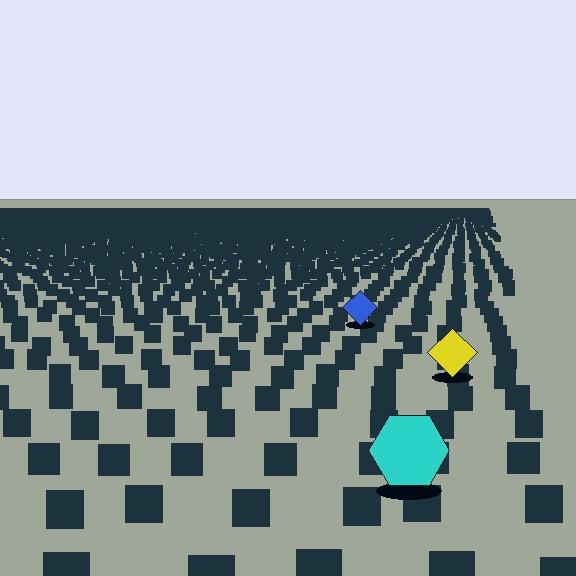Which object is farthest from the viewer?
The blue diamond is farthest from the viewer. It appears smaller and the ground texture around it is denser.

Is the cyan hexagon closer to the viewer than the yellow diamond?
Yes. The cyan hexagon is closer — you can tell from the texture gradient: the ground texture is coarser near it.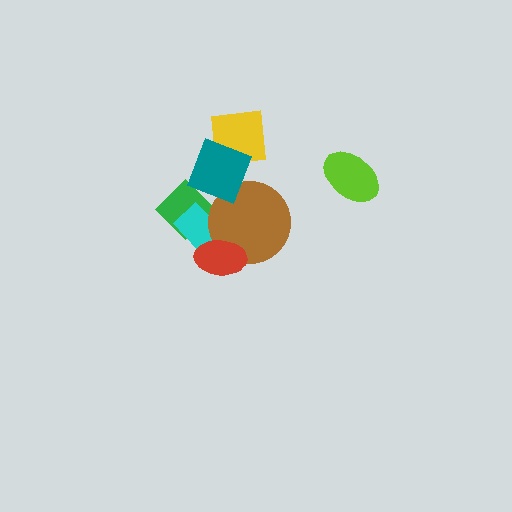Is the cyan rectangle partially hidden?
Yes, it is partially covered by another shape.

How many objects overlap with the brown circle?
3 objects overlap with the brown circle.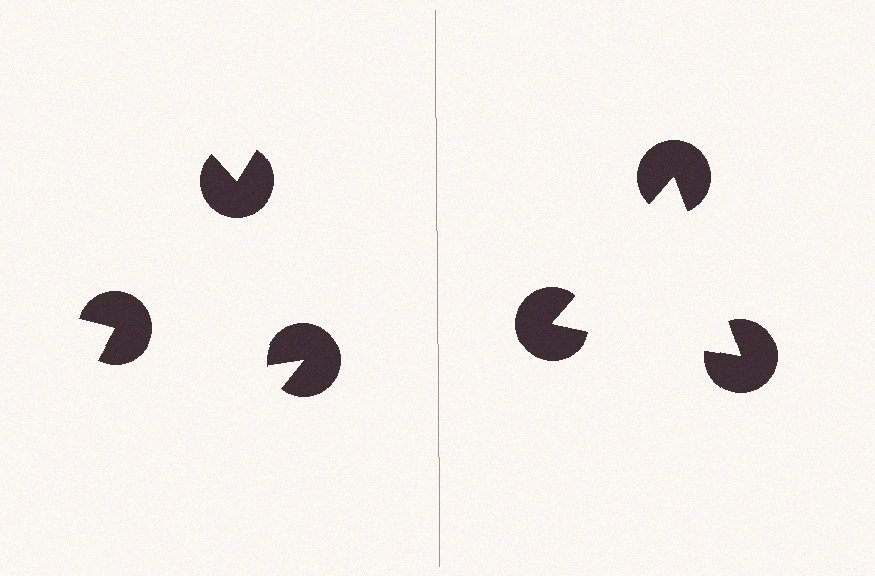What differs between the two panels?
The pac-man discs are positioned identically on both sides; only the wedge orientations differ. On the right they align to a triangle; on the left they are misaligned.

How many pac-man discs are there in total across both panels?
6 — 3 on each side.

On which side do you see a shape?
An illusory triangle appears on the right side. On the left side the wedge cuts are rotated, so no coherent shape forms.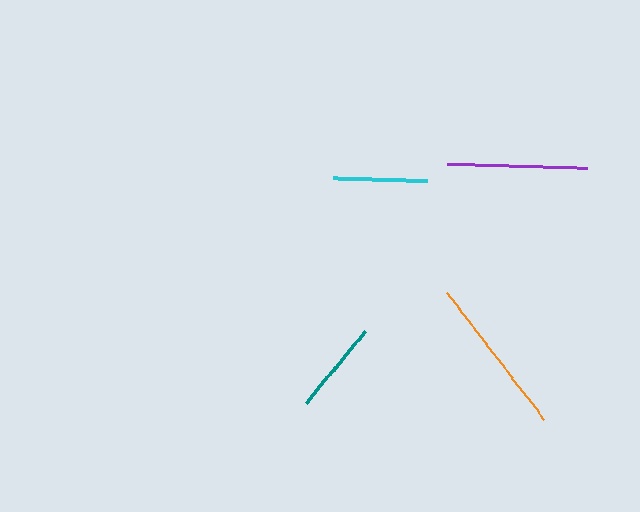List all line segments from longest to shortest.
From longest to shortest: orange, purple, cyan, teal.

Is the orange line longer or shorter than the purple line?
The orange line is longer than the purple line.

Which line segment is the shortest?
The teal line is the shortest at approximately 92 pixels.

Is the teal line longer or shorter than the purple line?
The purple line is longer than the teal line.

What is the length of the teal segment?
The teal segment is approximately 92 pixels long.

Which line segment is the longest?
The orange line is the longest at approximately 160 pixels.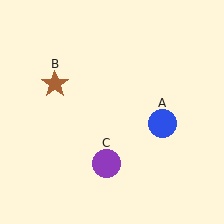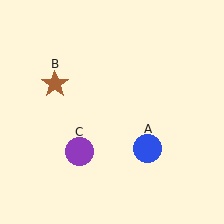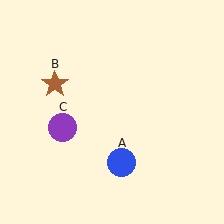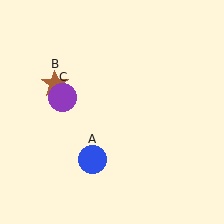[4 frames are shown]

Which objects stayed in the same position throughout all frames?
Brown star (object B) remained stationary.